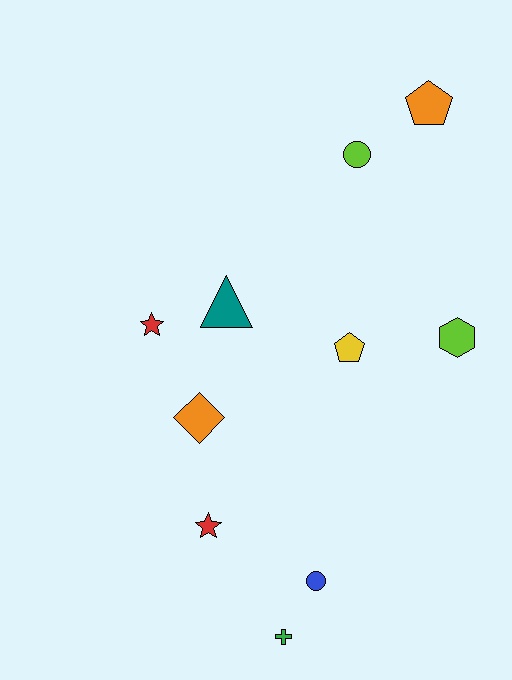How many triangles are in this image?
There is 1 triangle.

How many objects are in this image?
There are 10 objects.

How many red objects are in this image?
There are 2 red objects.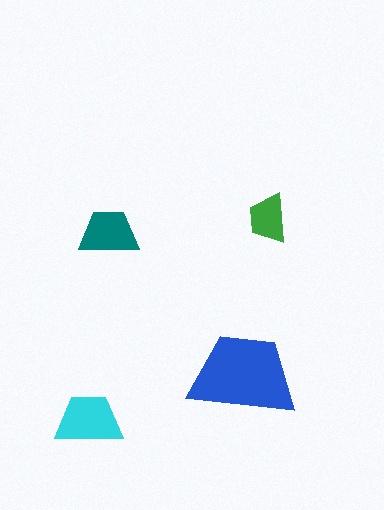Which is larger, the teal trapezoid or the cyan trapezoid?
The cyan one.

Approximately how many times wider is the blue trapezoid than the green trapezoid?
About 2 times wider.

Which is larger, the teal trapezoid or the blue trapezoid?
The blue one.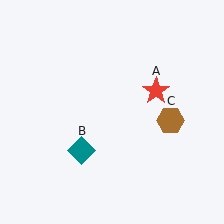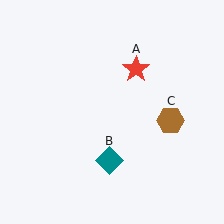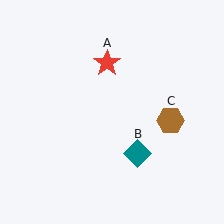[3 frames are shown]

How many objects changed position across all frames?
2 objects changed position: red star (object A), teal diamond (object B).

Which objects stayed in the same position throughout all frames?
Brown hexagon (object C) remained stationary.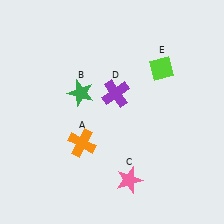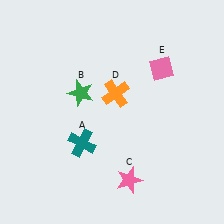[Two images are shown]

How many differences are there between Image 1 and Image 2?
There are 3 differences between the two images.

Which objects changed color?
A changed from orange to teal. D changed from purple to orange. E changed from lime to pink.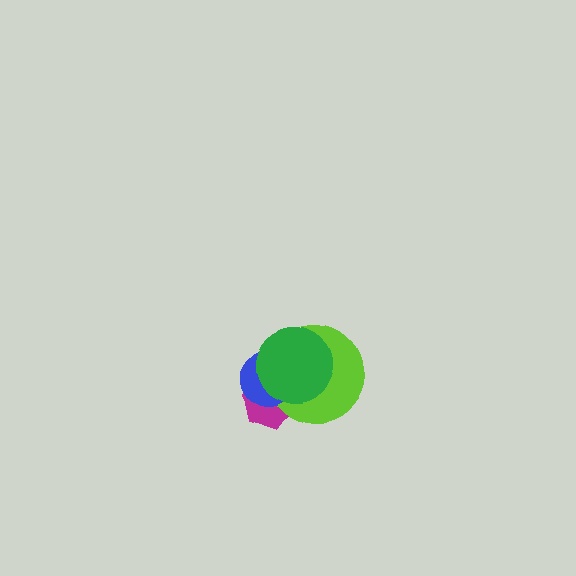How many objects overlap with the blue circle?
3 objects overlap with the blue circle.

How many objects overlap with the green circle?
3 objects overlap with the green circle.